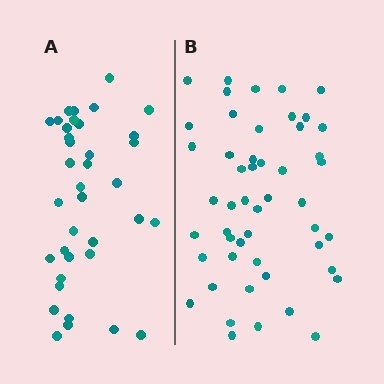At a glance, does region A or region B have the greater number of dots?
Region B (the right region) has more dots.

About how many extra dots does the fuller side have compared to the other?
Region B has approximately 15 more dots than region A.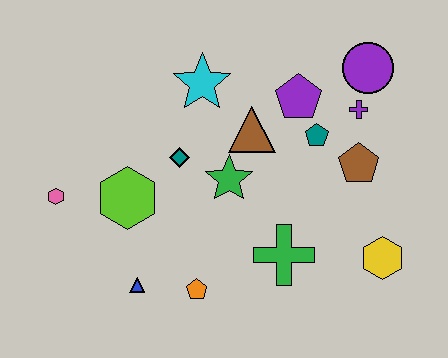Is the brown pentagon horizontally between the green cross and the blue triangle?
No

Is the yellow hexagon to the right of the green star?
Yes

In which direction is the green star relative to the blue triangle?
The green star is above the blue triangle.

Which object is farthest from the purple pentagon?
The pink hexagon is farthest from the purple pentagon.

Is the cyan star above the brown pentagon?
Yes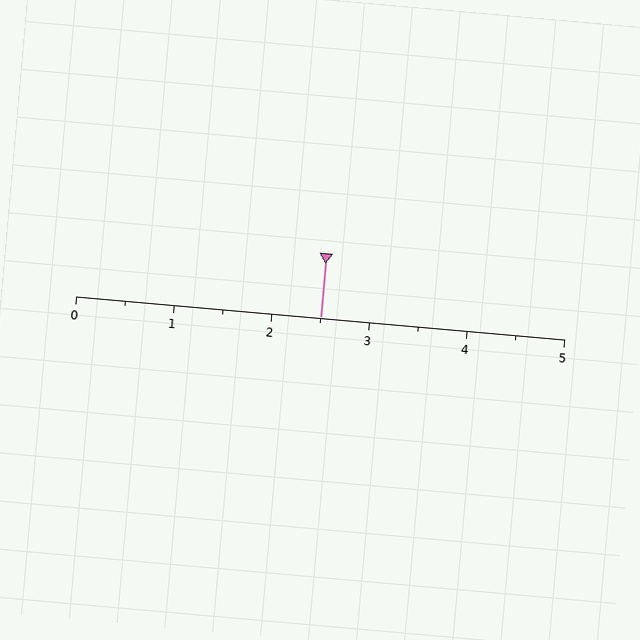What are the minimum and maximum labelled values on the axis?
The axis runs from 0 to 5.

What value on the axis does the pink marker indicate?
The marker indicates approximately 2.5.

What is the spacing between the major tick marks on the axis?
The major ticks are spaced 1 apart.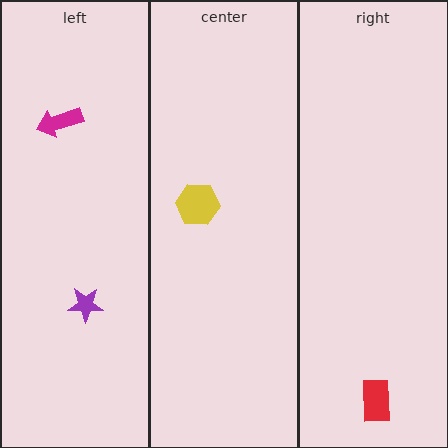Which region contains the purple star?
The left region.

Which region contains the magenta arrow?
The left region.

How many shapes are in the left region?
2.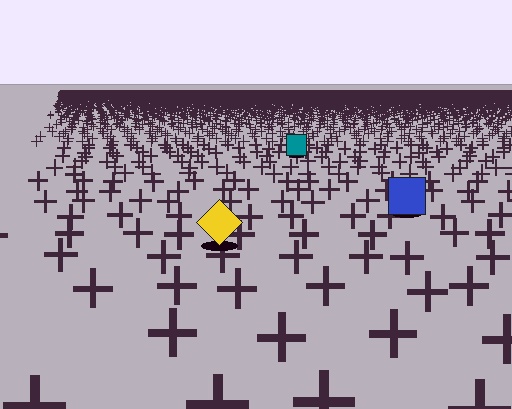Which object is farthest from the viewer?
The teal square is farthest from the viewer. It appears smaller and the ground texture around it is denser.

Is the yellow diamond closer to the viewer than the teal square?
Yes. The yellow diamond is closer — you can tell from the texture gradient: the ground texture is coarser near it.